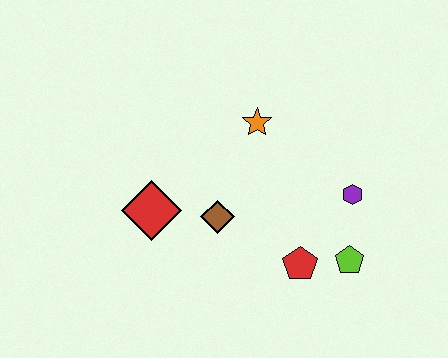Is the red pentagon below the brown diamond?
Yes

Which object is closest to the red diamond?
The brown diamond is closest to the red diamond.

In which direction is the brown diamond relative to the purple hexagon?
The brown diamond is to the left of the purple hexagon.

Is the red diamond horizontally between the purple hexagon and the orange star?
No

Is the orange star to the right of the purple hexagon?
No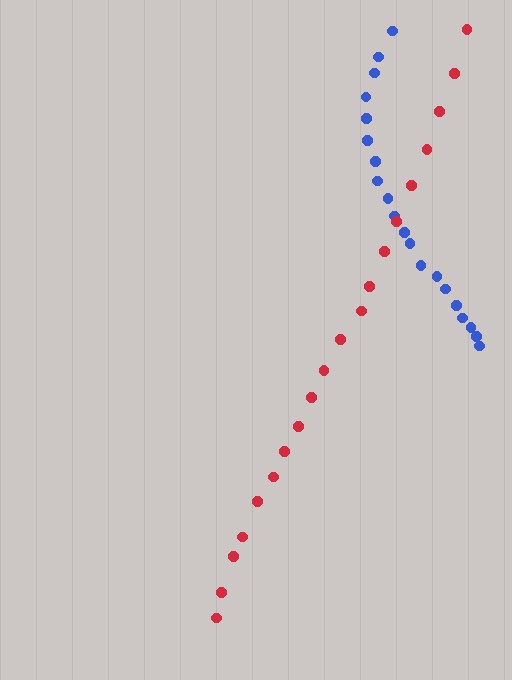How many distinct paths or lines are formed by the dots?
There are 2 distinct paths.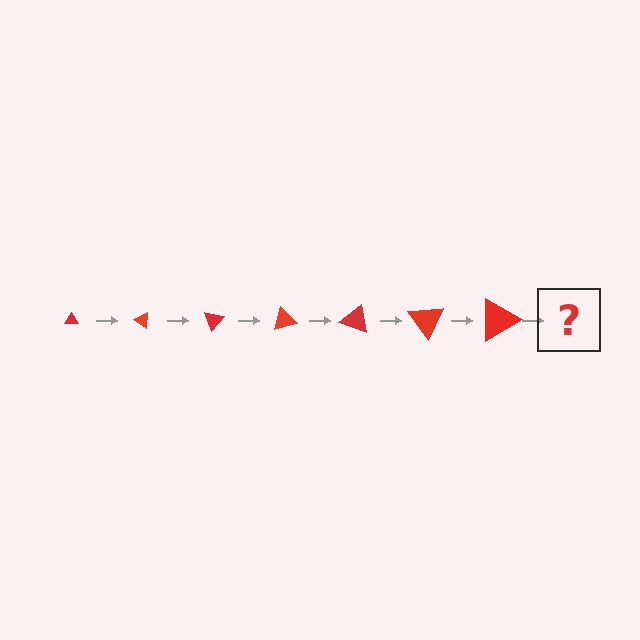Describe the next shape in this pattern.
It should be a triangle, larger than the previous one and rotated 245 degrees from the start.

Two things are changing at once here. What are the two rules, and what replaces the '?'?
The two rules are that the triangle grows larger each step and it rotates 35 degrees each step. The '?' should be a triangle, larger than the previous one and rotated 245 degrees from the start.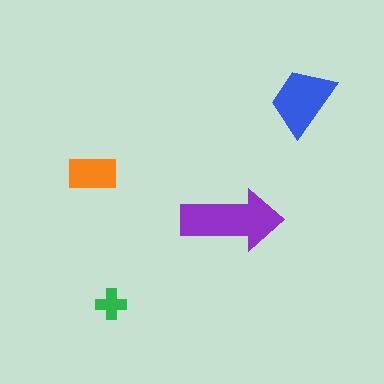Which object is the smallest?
The green cross.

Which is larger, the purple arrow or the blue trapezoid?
The purple arrow.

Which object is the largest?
The purple arrow.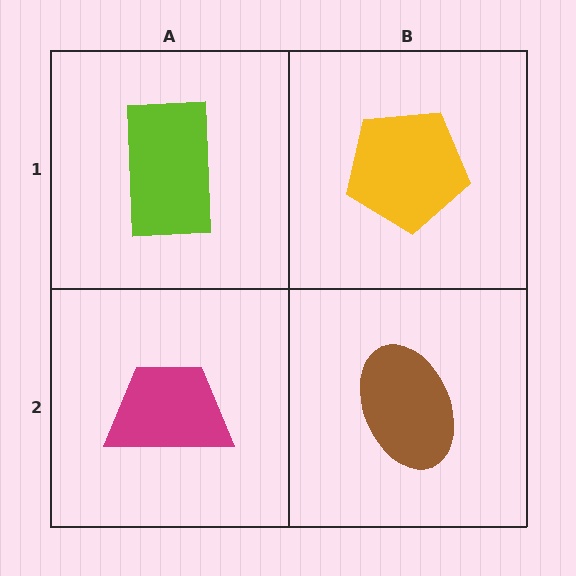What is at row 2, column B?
A brown ellipse.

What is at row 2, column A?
A magenta trapezoid.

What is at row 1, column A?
A lime rectangle.